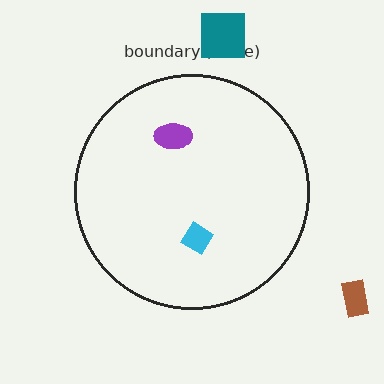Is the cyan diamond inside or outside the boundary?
Inside.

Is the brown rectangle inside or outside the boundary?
Outside.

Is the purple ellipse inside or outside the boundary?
Inside.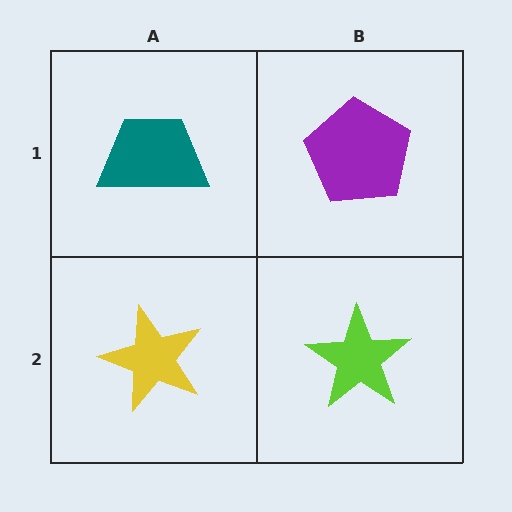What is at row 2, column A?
A yellow star.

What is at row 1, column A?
A teal trapezoid.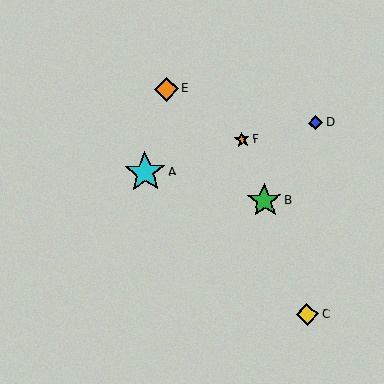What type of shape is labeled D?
Shape D is a blue diamond.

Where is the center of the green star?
The center of the green star is at (264, 200).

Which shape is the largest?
The cyan star (labeled A) is the largest.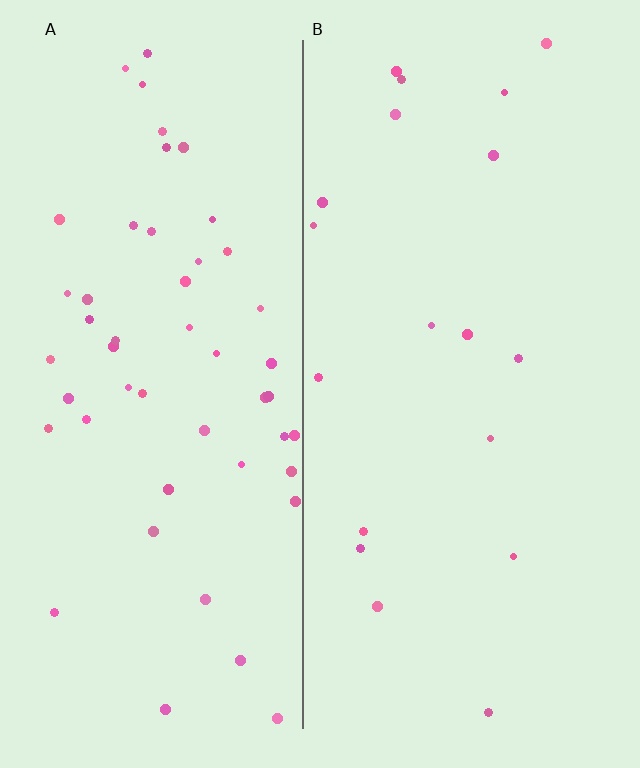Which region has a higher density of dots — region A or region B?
A (the left).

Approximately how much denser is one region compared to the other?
Approximately 2.7× — region A over region B.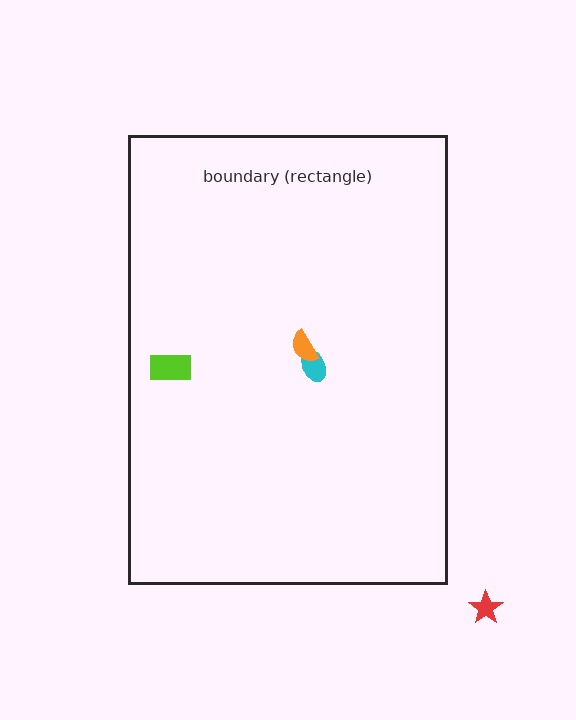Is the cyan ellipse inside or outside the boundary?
Inside.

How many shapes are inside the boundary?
3 inside, 1 outside.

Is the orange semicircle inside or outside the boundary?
Inside.